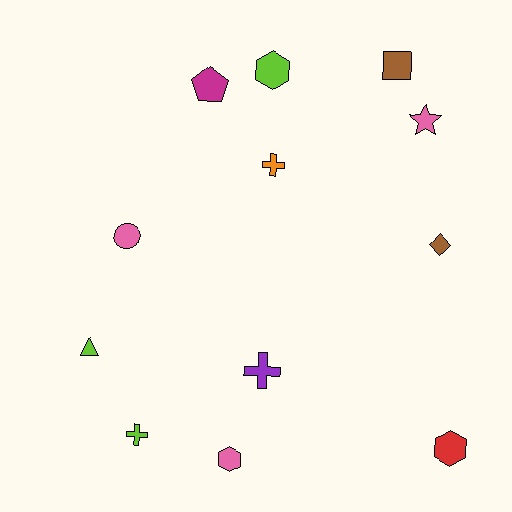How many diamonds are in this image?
There is 1 diamond.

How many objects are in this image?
There are 12 objects.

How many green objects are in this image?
There are no green objects.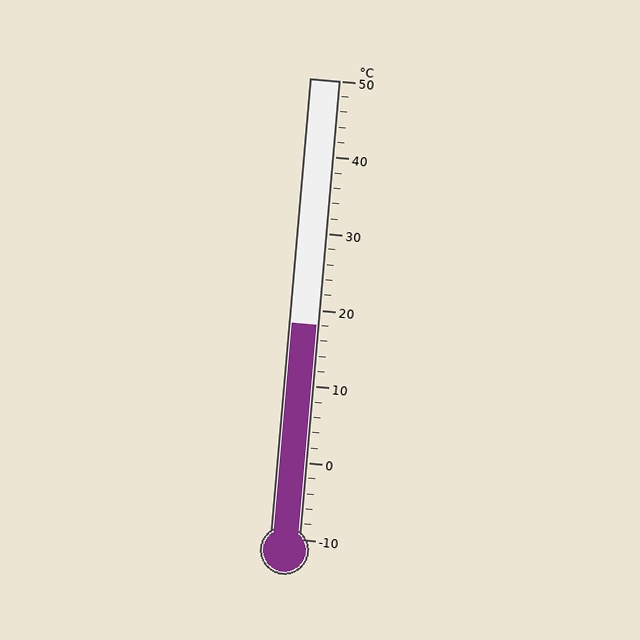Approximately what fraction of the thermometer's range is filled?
The thermometer is filled to approximately 45% of its range.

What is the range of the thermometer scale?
The thermometer scale ranges from -10°C to 50°C.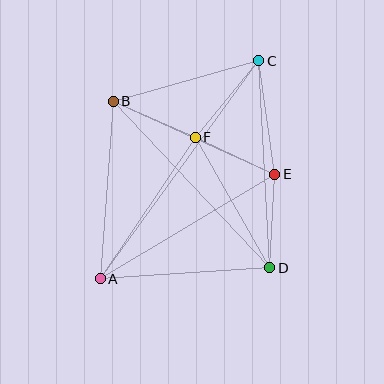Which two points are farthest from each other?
Points A and C are farthest from each other.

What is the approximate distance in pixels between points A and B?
The distance between A and B is approximately 178 pixels.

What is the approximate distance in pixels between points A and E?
The distance between A and E is approximately 203 pixels.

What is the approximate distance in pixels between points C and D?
The distance between C and D is approximately 207 pixels.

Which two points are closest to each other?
Points E and F are closest to each other.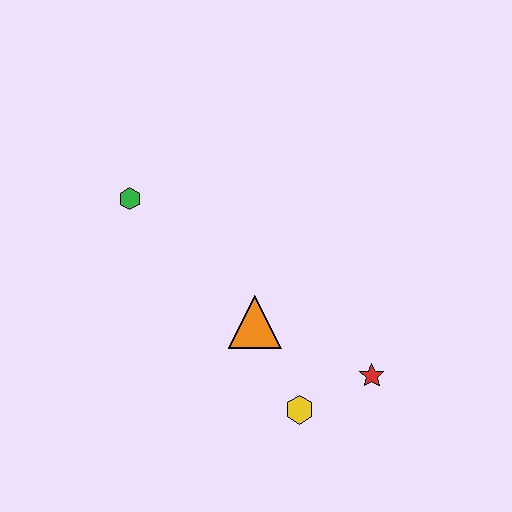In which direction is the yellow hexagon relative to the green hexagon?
The yellow hexagon is below the green hexagon.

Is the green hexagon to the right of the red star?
No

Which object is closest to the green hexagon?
The orange triangle is closest to the green hexagon.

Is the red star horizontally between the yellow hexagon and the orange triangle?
No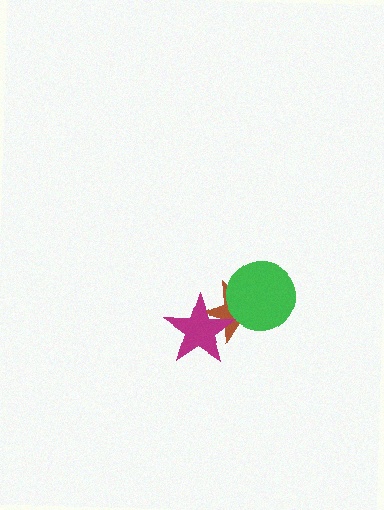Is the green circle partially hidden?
No, no other shape covers it.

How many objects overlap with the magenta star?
1 object overlaps with the magenta star.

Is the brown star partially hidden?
Yes, it is partially covered by another shape.